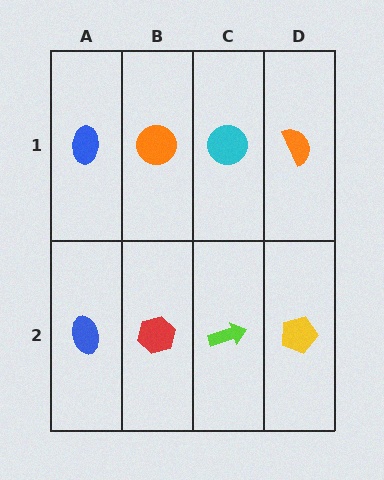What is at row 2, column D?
A yellow pentagon.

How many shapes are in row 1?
4 shapes.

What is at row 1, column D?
An orange semicircle.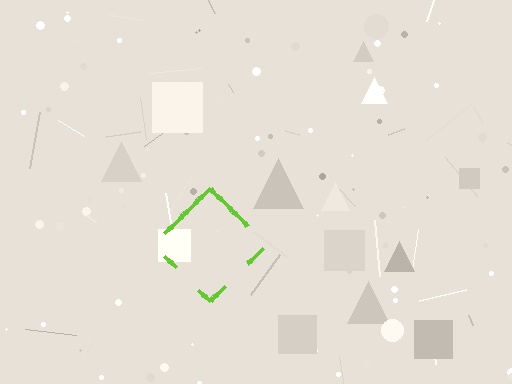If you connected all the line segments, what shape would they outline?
They would outline a diamond.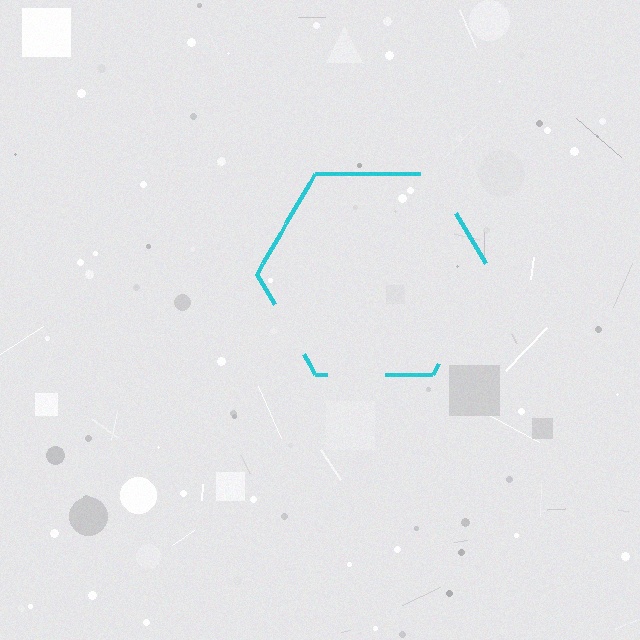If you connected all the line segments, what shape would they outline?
They would outline a hexagon.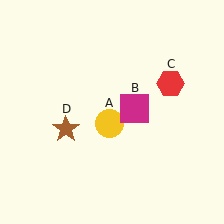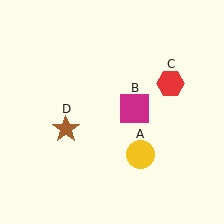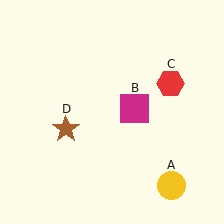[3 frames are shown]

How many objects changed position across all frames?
1 object changed position: yellow circle (object A).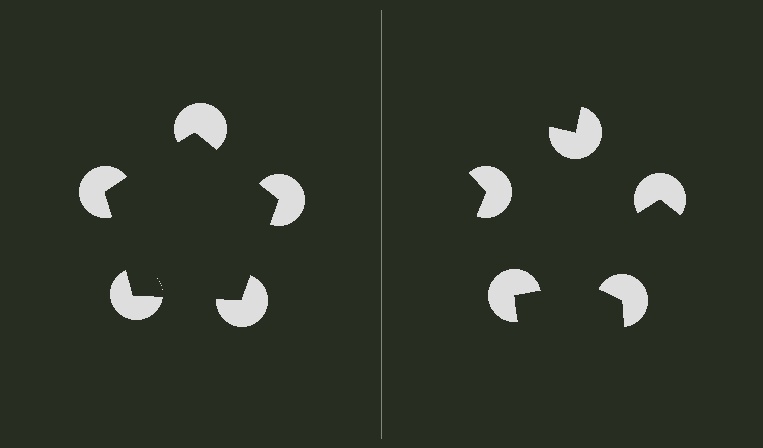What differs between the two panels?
The pac-man discs are positioned identically on both sides; only the wedge orientations differ. On the left they align to a pentagon; on the right they are misaligned.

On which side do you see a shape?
An illusory pentagon appears on the left side. On the right side the wedge cuts are rotated, so no coherent shape forms.